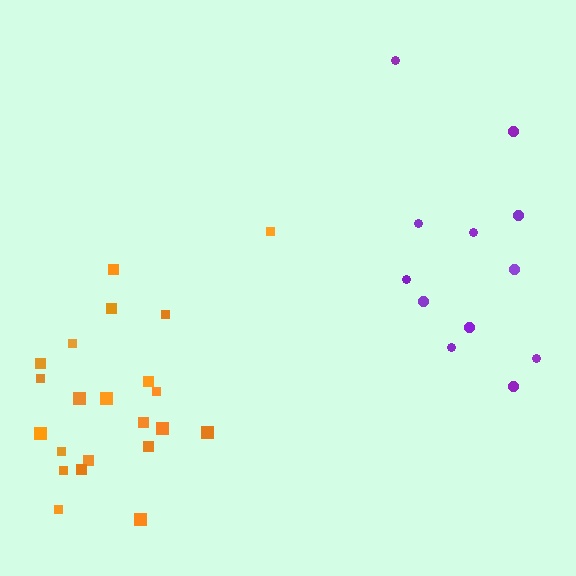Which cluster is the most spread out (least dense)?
Purple.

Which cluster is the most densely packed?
Orange.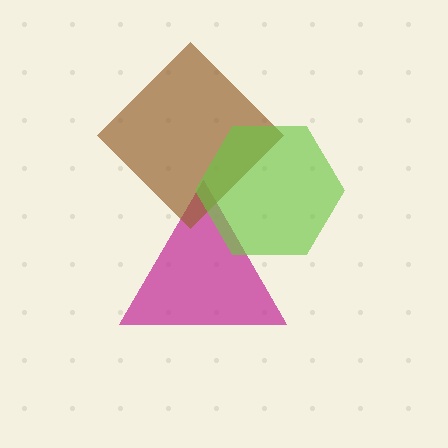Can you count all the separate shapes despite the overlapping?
Yes, there are 3 separate shapes.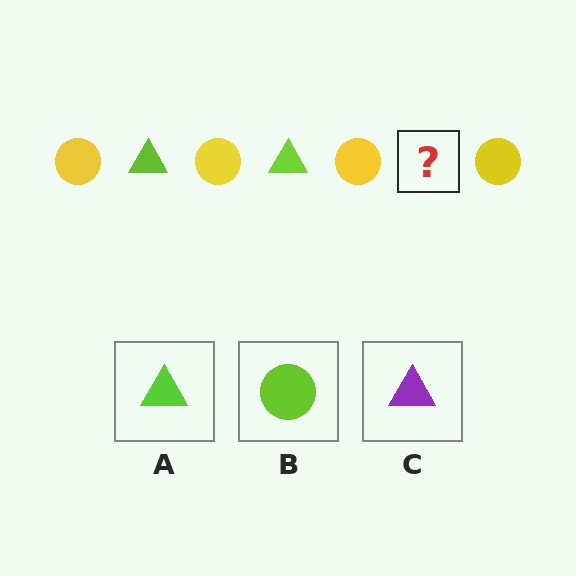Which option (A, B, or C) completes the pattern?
A.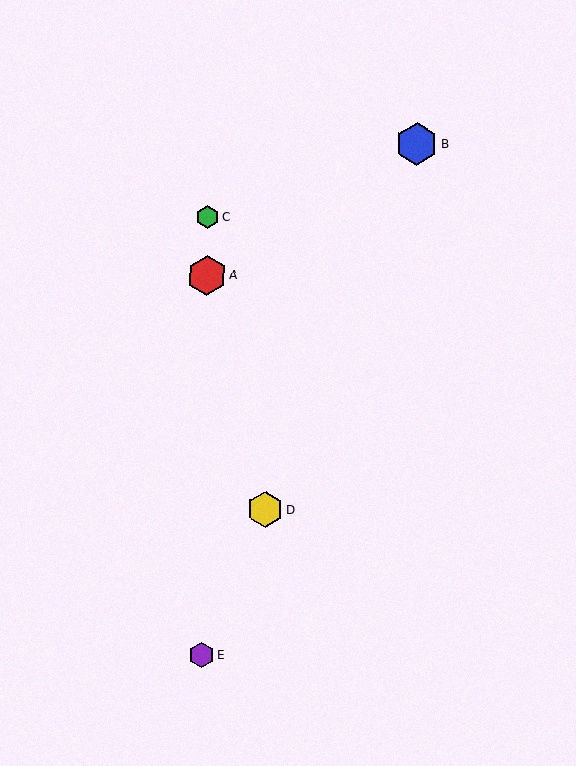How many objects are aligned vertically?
3 objects (A, C, E) are aligned vertically.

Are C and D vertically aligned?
No, C is at x≈208 and D is at x≈265.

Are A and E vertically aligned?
Yes, both are at x≈207.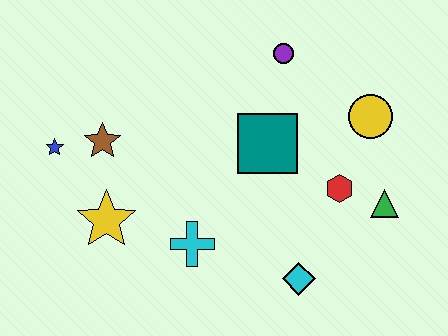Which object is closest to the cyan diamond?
The red hexagon is closest to the cyan diamond.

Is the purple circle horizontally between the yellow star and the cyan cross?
No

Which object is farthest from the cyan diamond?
The blue star is farthest from the cyan diamond.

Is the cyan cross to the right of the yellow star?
Yes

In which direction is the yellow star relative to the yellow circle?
The yellow star is to the left of the yellow circle.